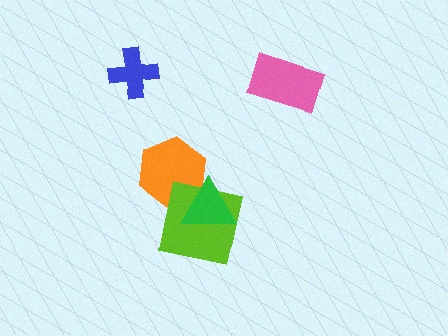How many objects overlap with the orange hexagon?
2 objects overlap with the orange hexagon.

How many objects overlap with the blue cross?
0 objects overlap with the blue cross.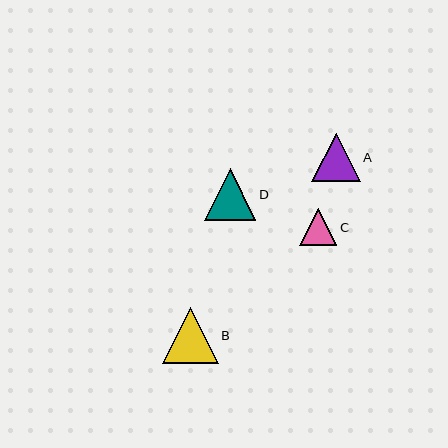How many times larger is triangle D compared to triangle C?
Triangle D is approximately 1.4 times the size of triangle C.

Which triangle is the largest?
Triangle B is the largest with a size of approximately 56 pixels.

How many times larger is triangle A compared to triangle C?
Triangle A is approximately 1.3 times the size of triangle C.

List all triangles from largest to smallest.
From largest to smallest: B, D, A, C.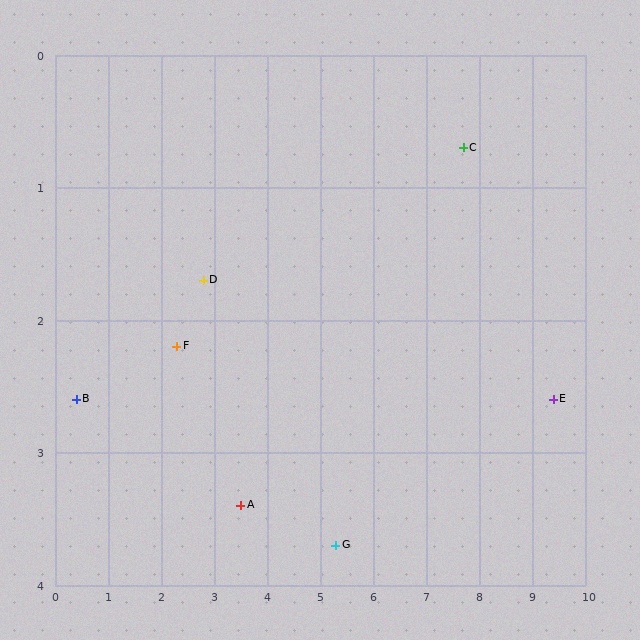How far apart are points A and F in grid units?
Points A and F are about 1.7 grid units apart.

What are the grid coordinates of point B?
Point B is at approximately (0.4, 2.6).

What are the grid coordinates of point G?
Point G is at approximately (5.3, 3.7).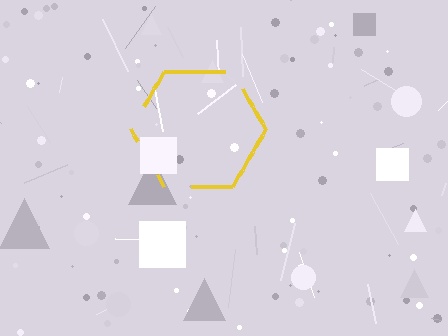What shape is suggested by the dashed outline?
The dashed outline suggests a hexagon.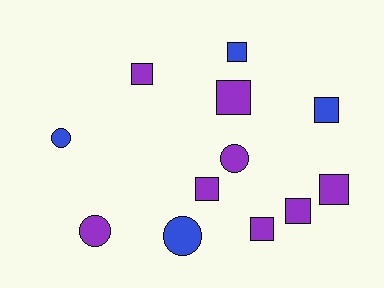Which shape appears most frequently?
Square, with 8 objects.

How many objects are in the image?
There are 12 objects.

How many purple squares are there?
There are 6 purple squares.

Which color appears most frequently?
Purple, with 8 objects.